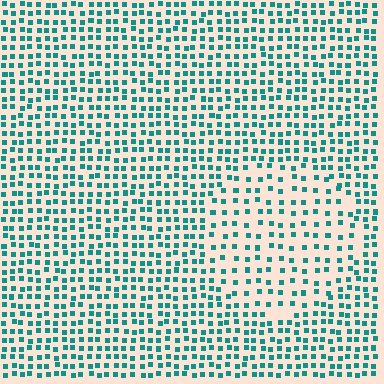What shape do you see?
I see a circle.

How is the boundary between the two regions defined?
The boundary is defined by a change in element density (approximately 1.8x ratio). All elements are the same color, size, and shape.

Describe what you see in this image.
The image contains small teal elements arranged at two different densities. A circle-shaped region is visible where the elements are less densely packed than the surrounding area.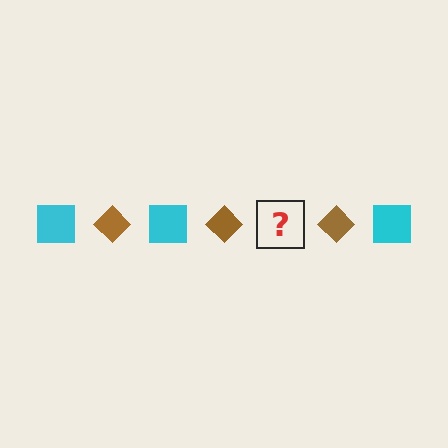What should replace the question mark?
The question mark should be replaced with a cyan square.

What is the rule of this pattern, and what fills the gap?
The rule is that the pattern alternates between cyan square and brown diamond. The gap should be filled with a cyan square.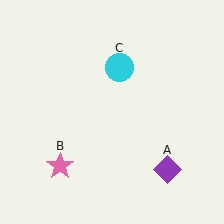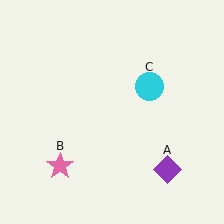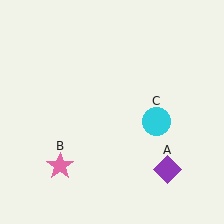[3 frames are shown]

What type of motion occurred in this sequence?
The cyan circle (object C) rotated clockwise around the center of the scene.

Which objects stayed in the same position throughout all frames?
Purple diamond (object A) and pink star (object B) remained stationary.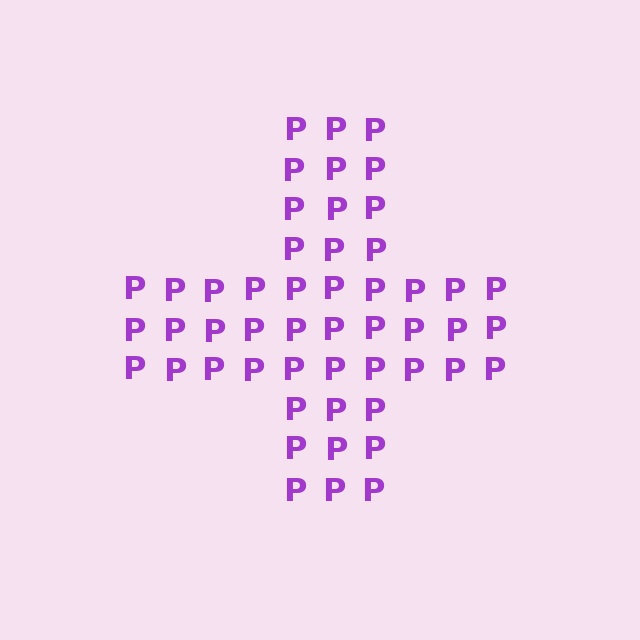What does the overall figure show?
The overall figure shows a cross.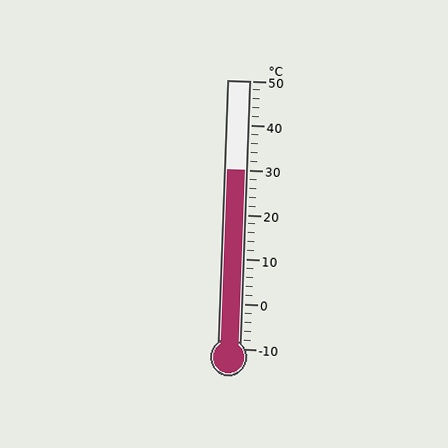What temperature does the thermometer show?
The thermometer shows approximately 30°C.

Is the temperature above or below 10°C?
The temperature is above 10°C.